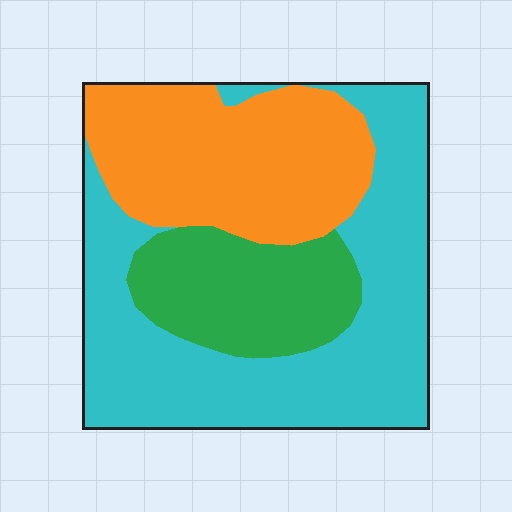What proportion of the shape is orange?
Orange takes up about one third (1/3) of the shape.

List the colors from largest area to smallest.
From largest to smallest: cyan, orange, green.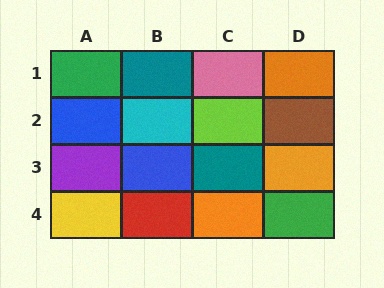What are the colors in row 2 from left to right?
Blue, cyan, lime, brown.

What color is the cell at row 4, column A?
Yellow.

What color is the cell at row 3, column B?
Blue.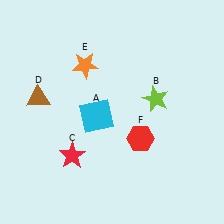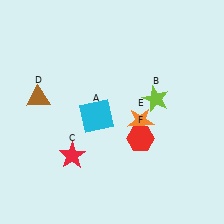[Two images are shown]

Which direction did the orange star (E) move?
The orange star (E) moved down.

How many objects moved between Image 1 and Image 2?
1 object moved between the two images.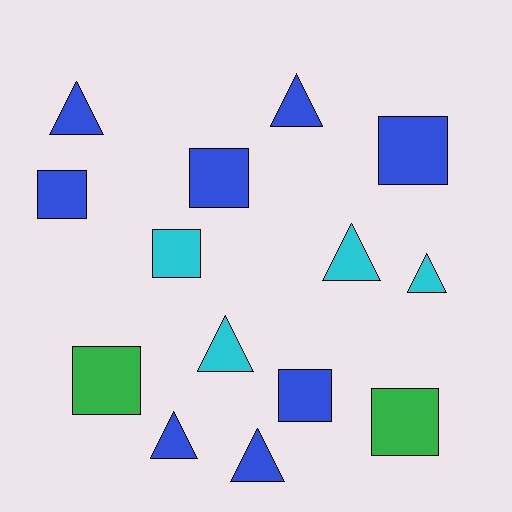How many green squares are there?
There are 2 green squares.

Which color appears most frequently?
Blue, with 8 objects.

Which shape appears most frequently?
Square, with 7 objects.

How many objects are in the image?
There are 14 objects.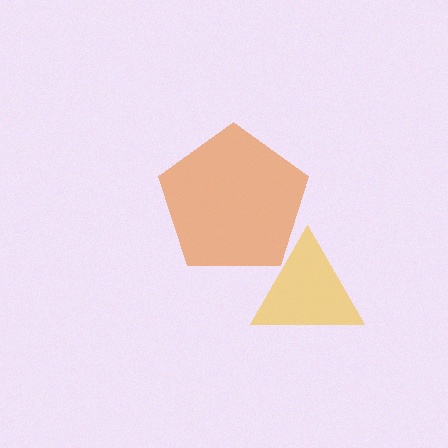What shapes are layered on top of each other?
The layered shapes are: a yellow triangle, an orange pentagon.